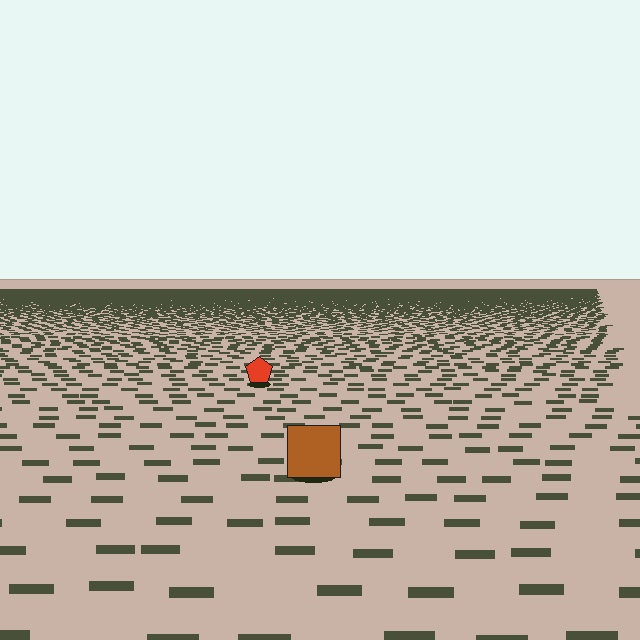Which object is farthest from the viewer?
The red pentagon is farthest from the viewer. It appears smaller and the ground texture around it is denser.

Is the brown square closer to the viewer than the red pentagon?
Yes. The brown square is closer — you can tell from the texture gradient: the ground texture is coarser near it.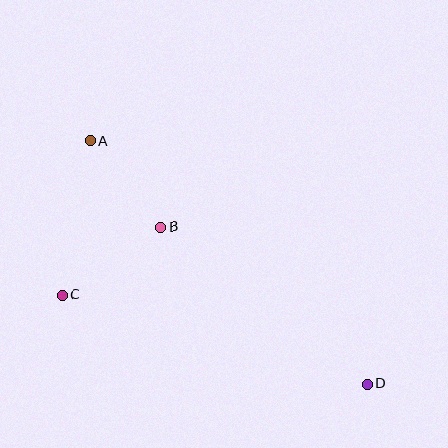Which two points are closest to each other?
Points A and B are closest to each other.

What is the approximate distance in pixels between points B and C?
The distance between B and C is approximately 120 pixels.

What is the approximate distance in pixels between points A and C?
The distance between A and C is approximately 156 pixels.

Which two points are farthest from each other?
Points A and D are farthest from each other.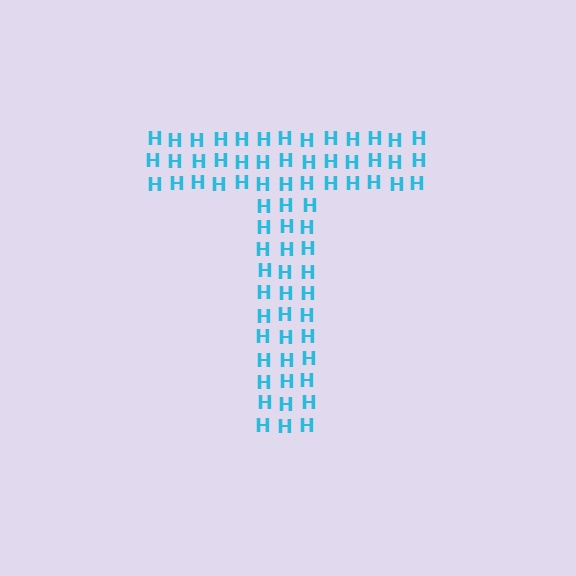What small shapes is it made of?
It is made of small letter H's.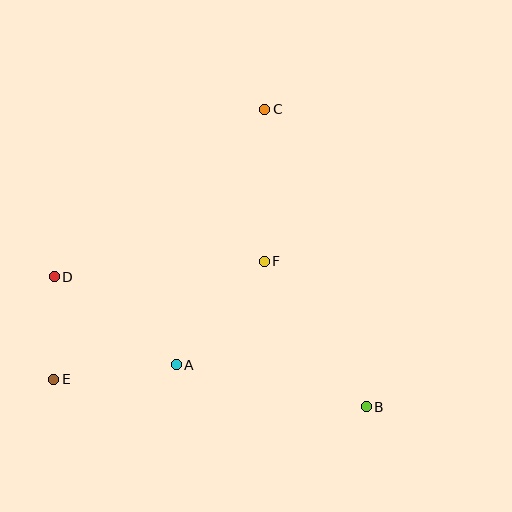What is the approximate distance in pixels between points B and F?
The distance between B and F is approximately 178 pixels.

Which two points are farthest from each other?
Points C and E are farthest from each other.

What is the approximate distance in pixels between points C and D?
The distance between C and D is approximately 269 pixels.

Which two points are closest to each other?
Points D and E are closest to each other.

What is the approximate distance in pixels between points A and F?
The distance between A and F is approximately 136 pixels.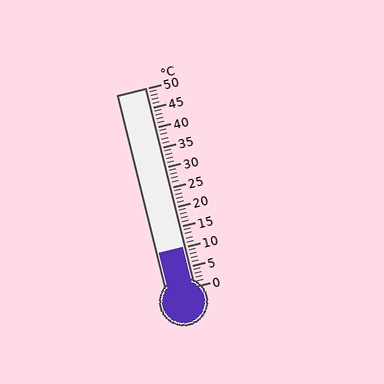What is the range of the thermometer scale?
The thermometer scale ranges from 0°C to 50°C.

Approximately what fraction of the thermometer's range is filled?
The thermometer is filled to approximately 20% of its range.